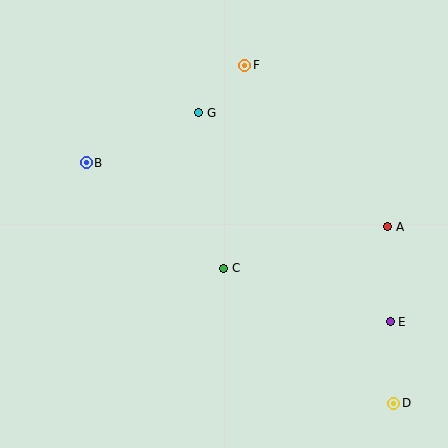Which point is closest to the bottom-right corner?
Point D is closest to the bottom-right corner.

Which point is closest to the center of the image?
Point C at (224, 268) is closest to the center.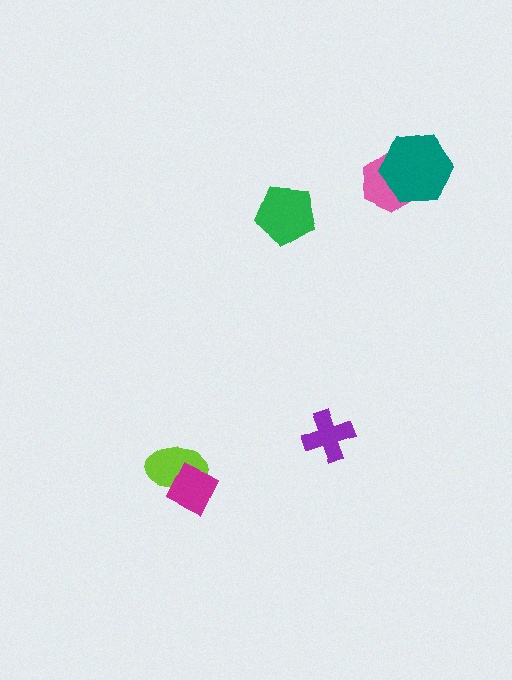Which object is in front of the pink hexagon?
The teal hexagon is in front of the pink hexagon.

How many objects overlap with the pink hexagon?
1 object overlaps with the pink hexagon.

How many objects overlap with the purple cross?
0 objects overlap with the purple cross.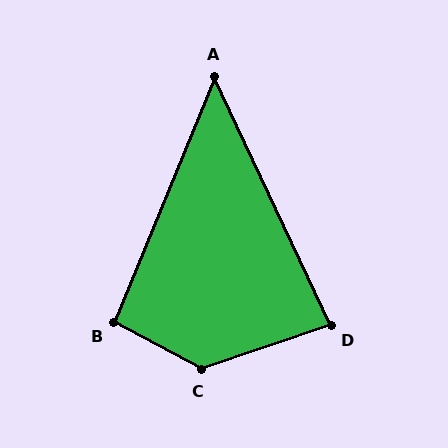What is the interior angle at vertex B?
Approximately 96 degrees (obtuse).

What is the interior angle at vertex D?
Approximately 84 degrees (acute).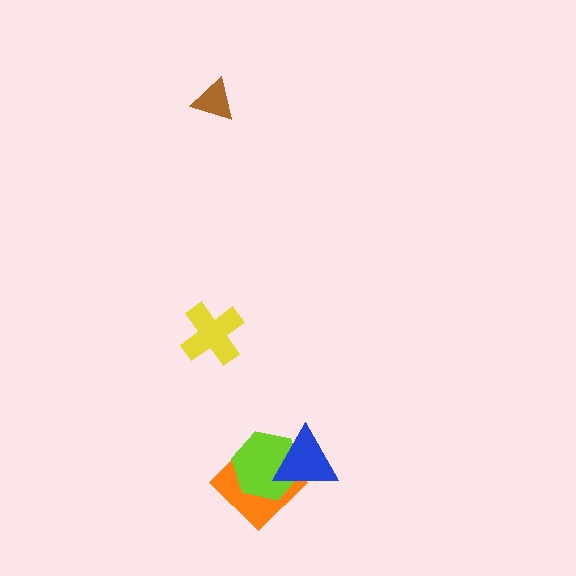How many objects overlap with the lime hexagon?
2 objects overlap with the lime hexagon.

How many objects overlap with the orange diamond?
2 objects overlap with the orange diamond.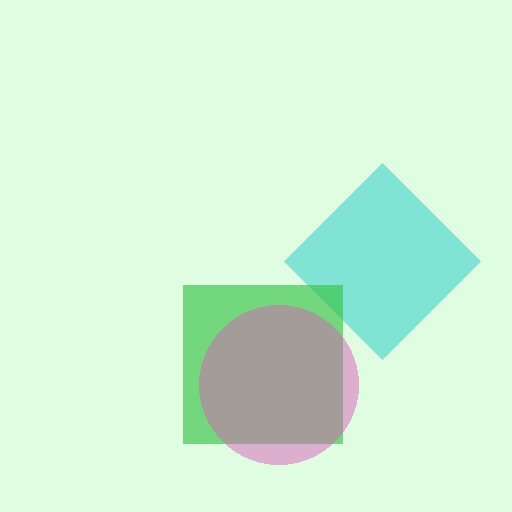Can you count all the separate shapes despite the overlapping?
Yes, there are 3 separate shapes.